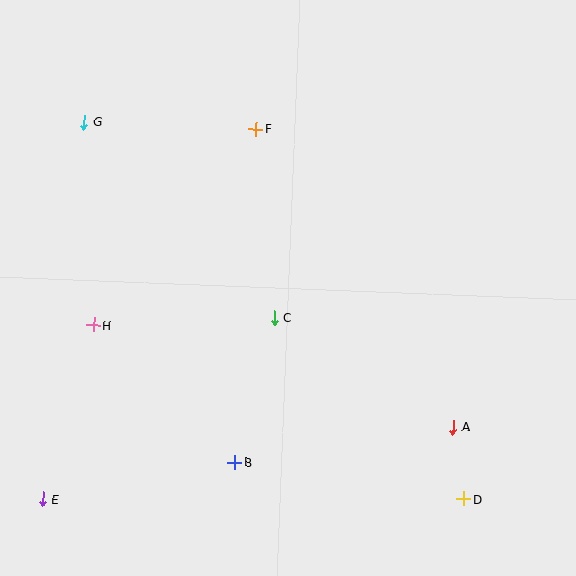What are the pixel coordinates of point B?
Point B is at (235, 462).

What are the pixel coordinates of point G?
Point G is at (84, 122).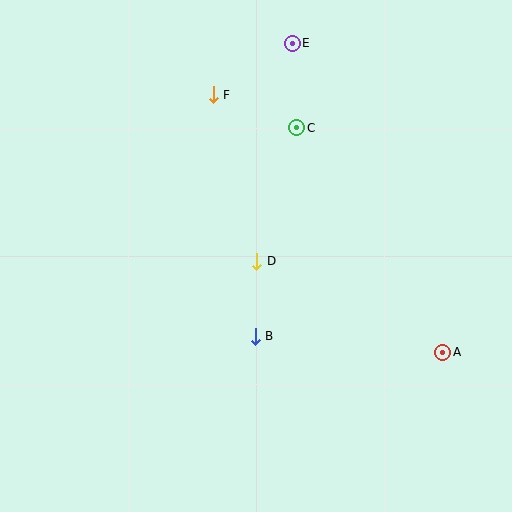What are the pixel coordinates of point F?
Point F is at (213, 95).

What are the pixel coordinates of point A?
Point A is at (443, 352).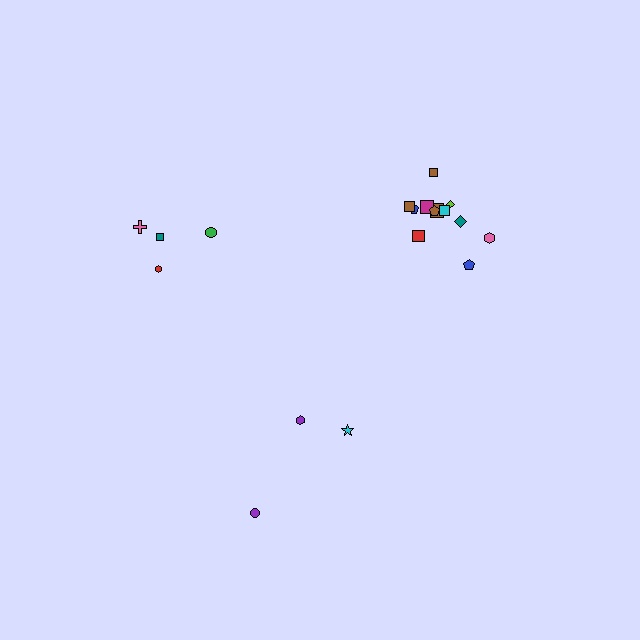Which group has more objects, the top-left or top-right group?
The top-right group.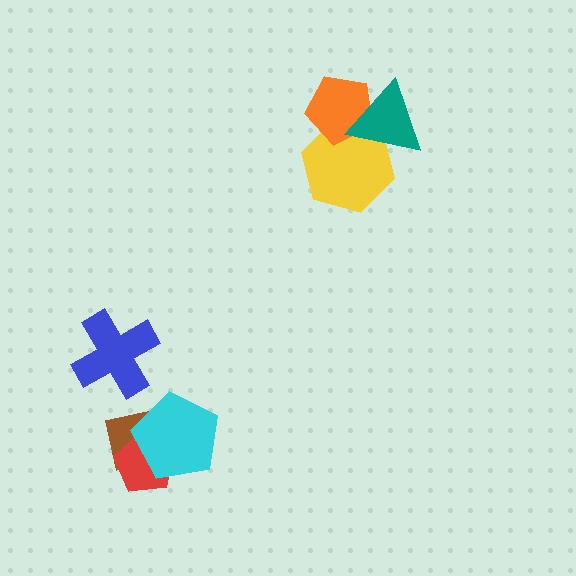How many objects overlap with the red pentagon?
2 objects overlap with the red pentagon.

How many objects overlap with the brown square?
2 objects overlap with the brown square.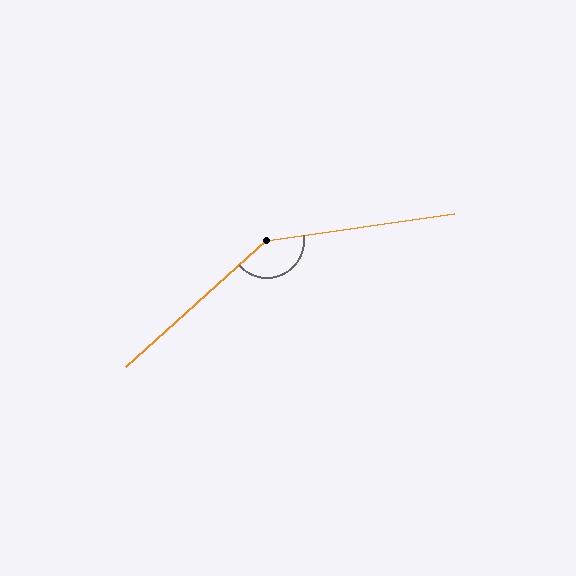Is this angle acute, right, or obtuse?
It is obtuse.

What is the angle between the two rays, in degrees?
Approximately 146 degrees.